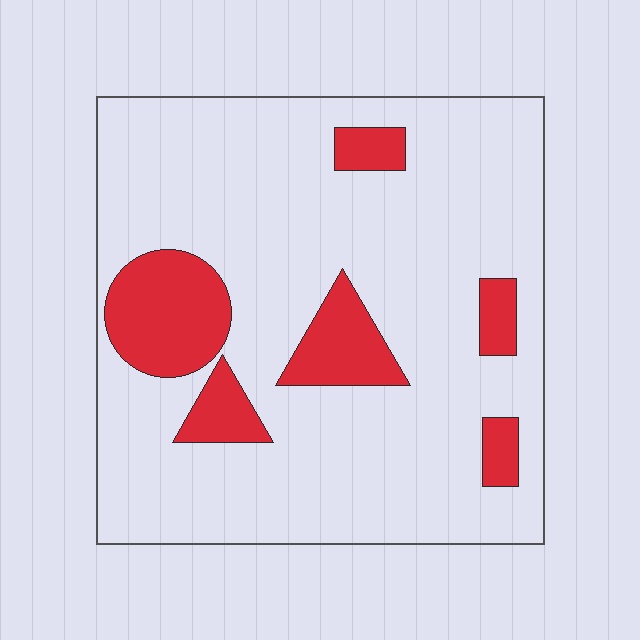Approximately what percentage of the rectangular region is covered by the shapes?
Approximately 15%.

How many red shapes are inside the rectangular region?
6.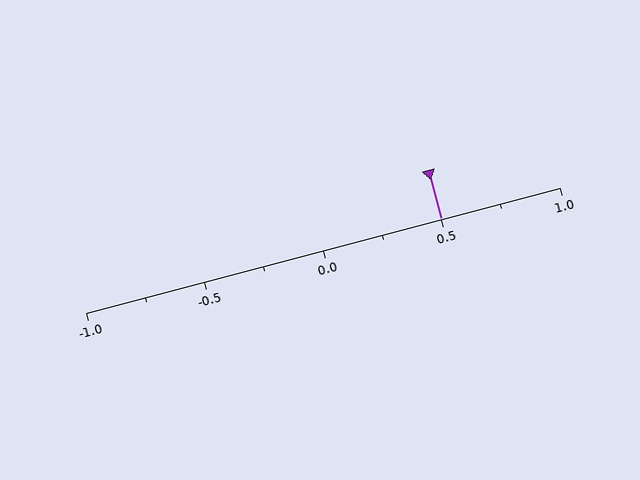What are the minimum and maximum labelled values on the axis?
The axis runs from -1.0 to 1.0.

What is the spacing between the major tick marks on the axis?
The major ticks are spaced 0.5 apart.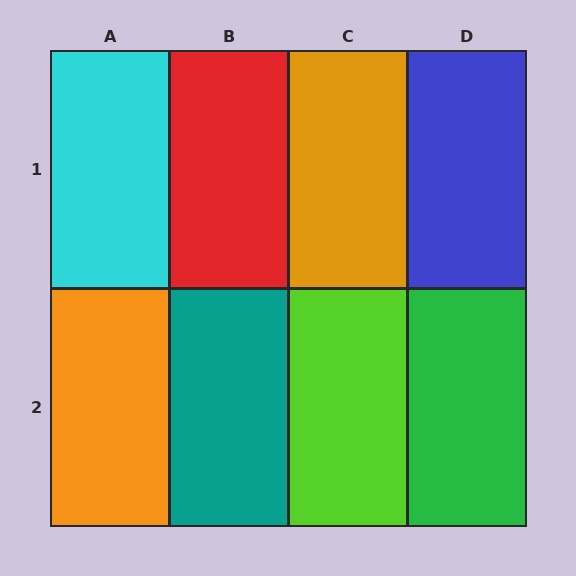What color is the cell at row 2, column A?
Orange.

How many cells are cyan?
1 cell is cyan.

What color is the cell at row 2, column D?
Green.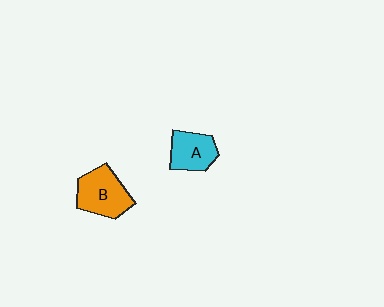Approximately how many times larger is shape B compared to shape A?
Approximately 1.3 times.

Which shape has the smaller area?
Shape A (cyan).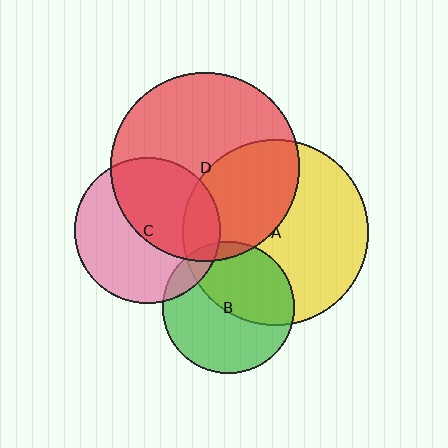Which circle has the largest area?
Circle D (red).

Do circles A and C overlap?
Yes.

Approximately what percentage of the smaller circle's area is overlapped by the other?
Approximately 15%.